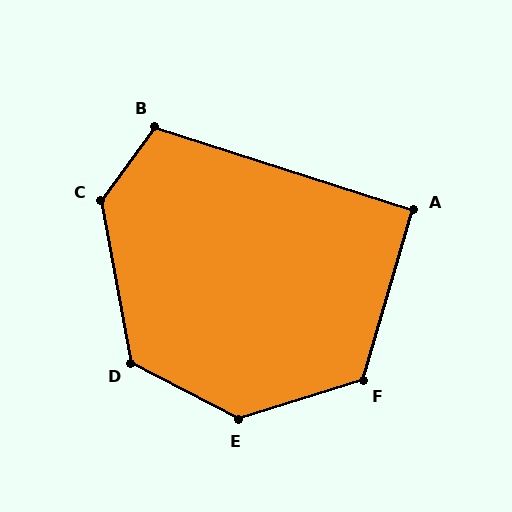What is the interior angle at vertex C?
Approximately 134 degrees (obtuse).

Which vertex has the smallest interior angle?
A, at approximately 91 degrees.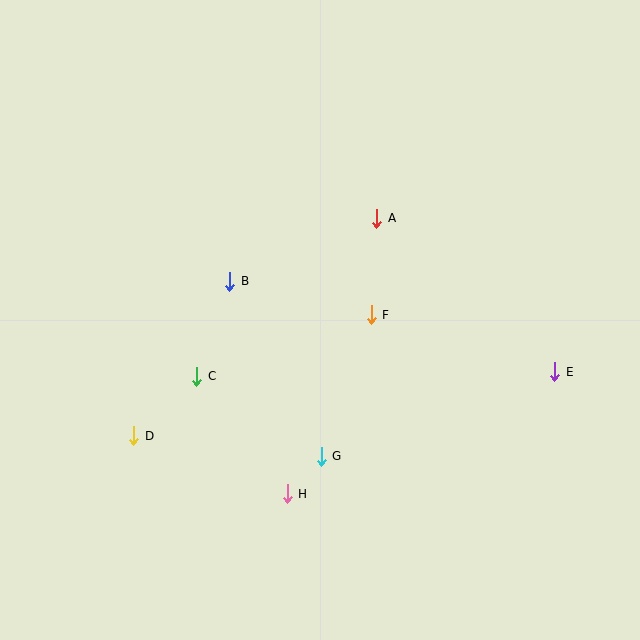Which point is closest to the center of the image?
Point F at (371, 315) is closest to the center.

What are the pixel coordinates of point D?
Point D is at (134, 436).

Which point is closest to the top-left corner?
Point B is closest to the top-left corner.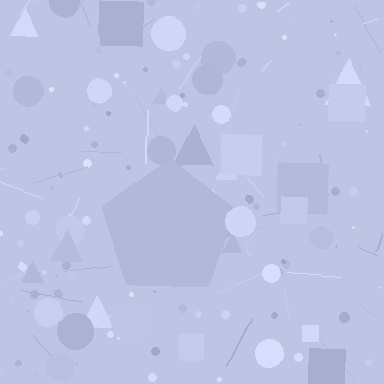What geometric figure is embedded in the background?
A pentagon is embedded in the background.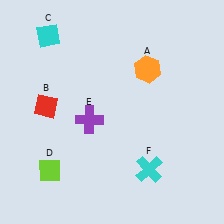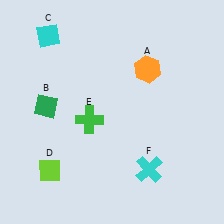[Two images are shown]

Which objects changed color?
B changed from red to green. E changed from purple to green.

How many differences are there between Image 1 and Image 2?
There are 2 differences between the two images.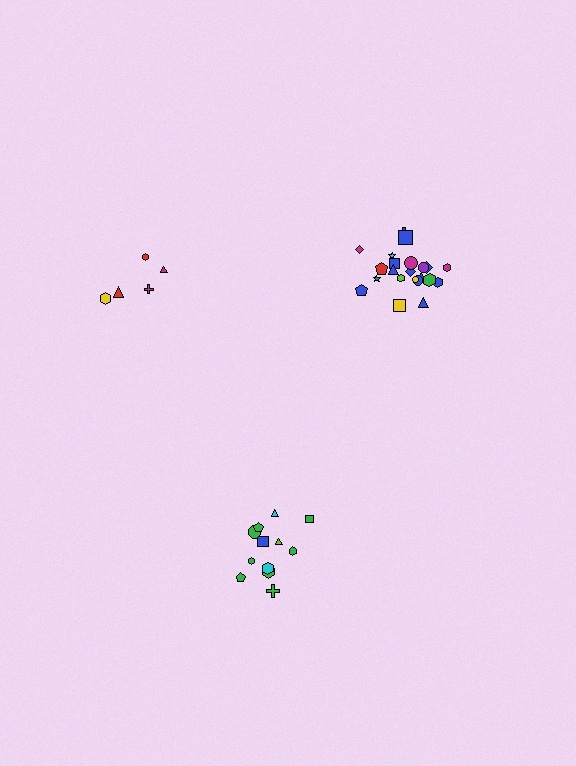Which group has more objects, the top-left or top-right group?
The top-right group.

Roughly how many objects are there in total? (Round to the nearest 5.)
Roughly 40 objects in total.